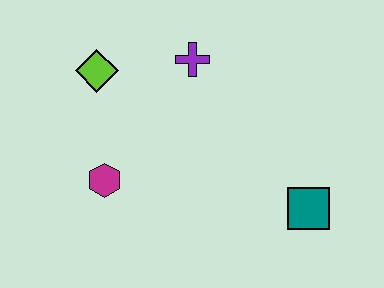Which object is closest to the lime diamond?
The purple cross is closest to the lime diamond.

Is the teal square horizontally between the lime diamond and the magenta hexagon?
No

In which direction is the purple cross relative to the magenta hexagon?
The purple cross is above the magenta hexagon.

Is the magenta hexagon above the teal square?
Yes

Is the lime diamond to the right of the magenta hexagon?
No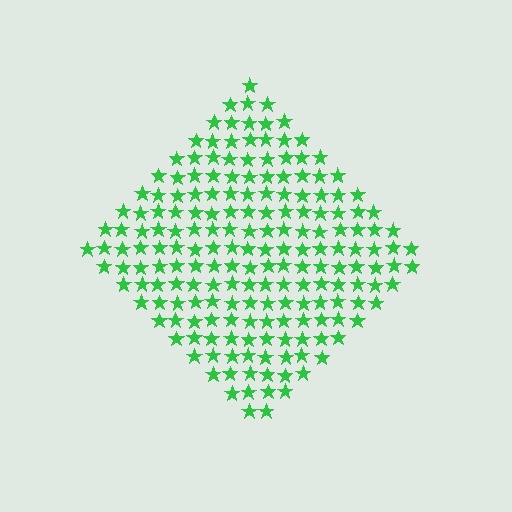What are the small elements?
The small elements are stars.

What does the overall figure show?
The overall figure shows a diamond.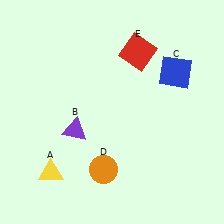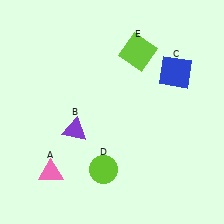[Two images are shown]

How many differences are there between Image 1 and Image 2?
There are 3 differences between the two images.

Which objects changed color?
A changed from yellow to pink. D changed from orange to lime. E changed from red to lime.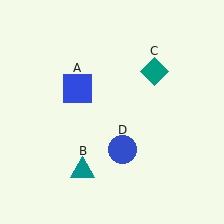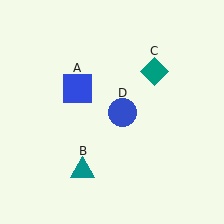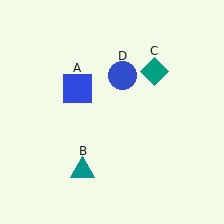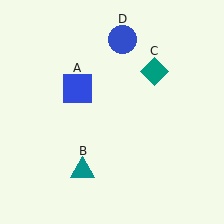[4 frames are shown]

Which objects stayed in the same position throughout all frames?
Blue square (object A) and teal triangle (object B) and teal diamond (object C) remained stationary.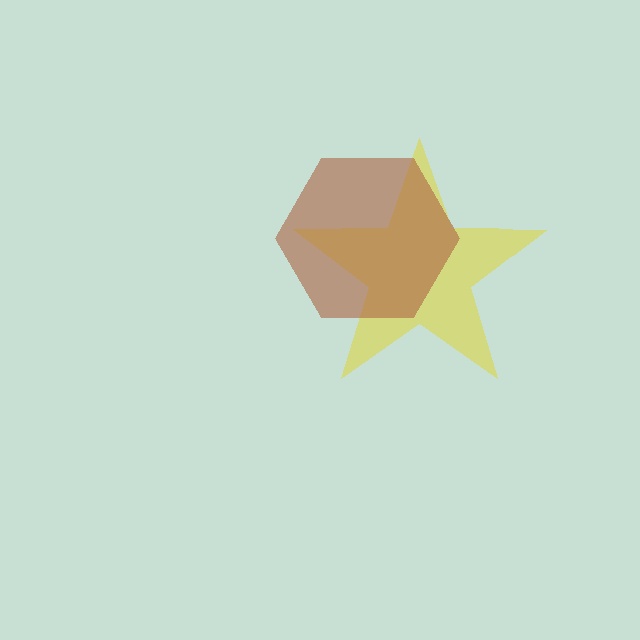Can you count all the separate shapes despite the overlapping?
Yes, there are 2 separate shapes.